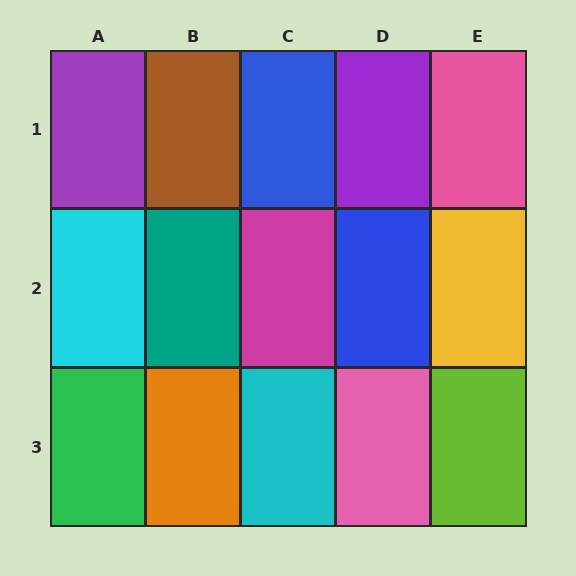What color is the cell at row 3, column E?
Lime.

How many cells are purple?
2 cells are purple.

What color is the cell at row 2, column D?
Blue.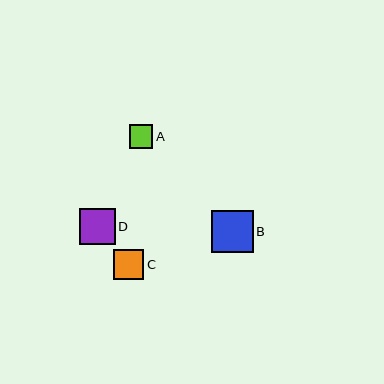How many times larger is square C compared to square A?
Square C is approximately 1.3 times the size of square A.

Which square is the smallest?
Square A is the smallest with a size of approximately 24 pixels.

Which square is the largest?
Square B is the largest with a size of approximately 42 pixels.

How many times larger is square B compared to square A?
Square B is approximately 1.8 times the size of square A.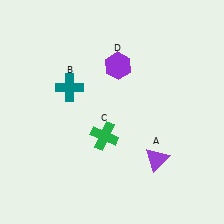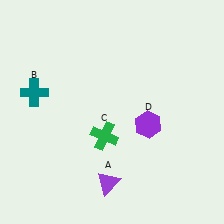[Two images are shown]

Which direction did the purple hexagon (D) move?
The purple hexagon (D) moved down.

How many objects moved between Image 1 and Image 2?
3 objects moved between the two images.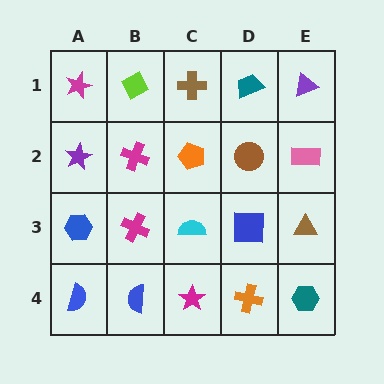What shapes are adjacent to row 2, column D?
A teal trapezoid (row 1, column D), a blue square (row 3, column D), an orange pentagon (row 2, column C), a pink rectangle (row 2, column E).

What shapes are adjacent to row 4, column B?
A magenta cross (row 3, column B), a blue semicircle (row 4, column A), a magenta star (row 4, column C).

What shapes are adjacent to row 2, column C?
A brown cross (row 1, column C), a cyan semicircle (row 3, column C), a magenta cross (row 2, column B), a brown circle (row 2, column D).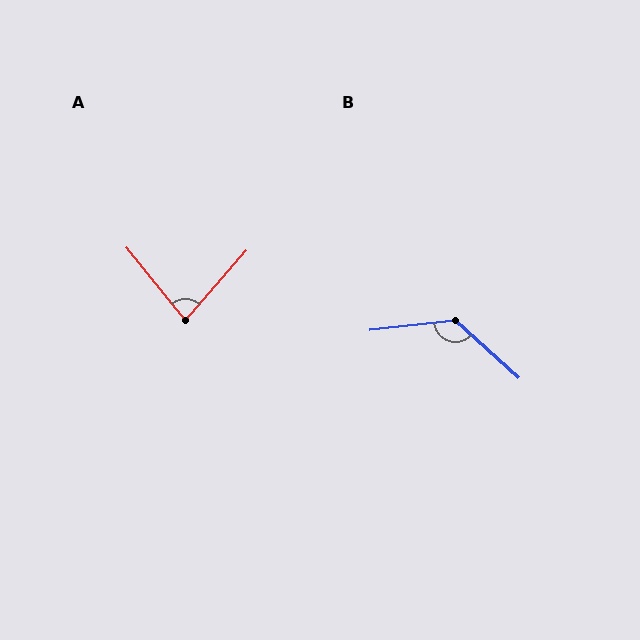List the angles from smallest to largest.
A (80°), B (131°).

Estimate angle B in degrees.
Approximately 131 degrees.